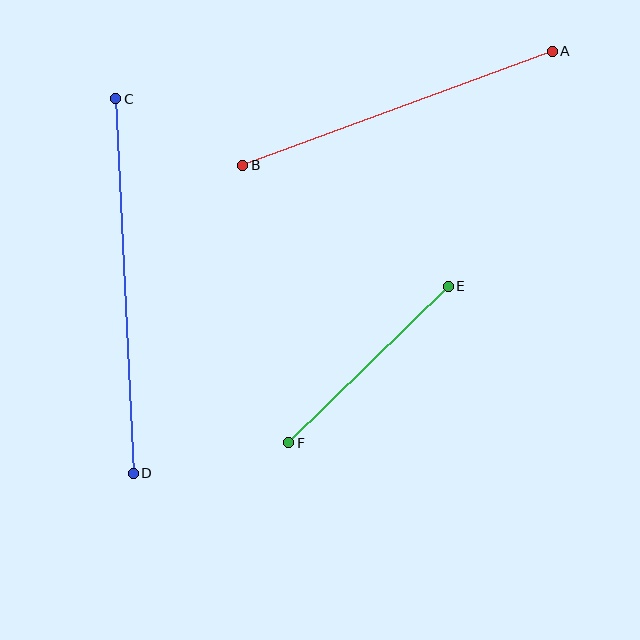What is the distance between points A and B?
The distance is approximately 330 pixels.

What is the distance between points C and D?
The distance is approximately 375 pixels.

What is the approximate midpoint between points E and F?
The midpoint is at approximately (368, 365) pixels.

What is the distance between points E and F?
The distance is approximately 224 pixels.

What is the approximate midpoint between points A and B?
The midpoint is at approximately (397, 108) pixels.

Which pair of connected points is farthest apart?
Points C and D are farthest apart.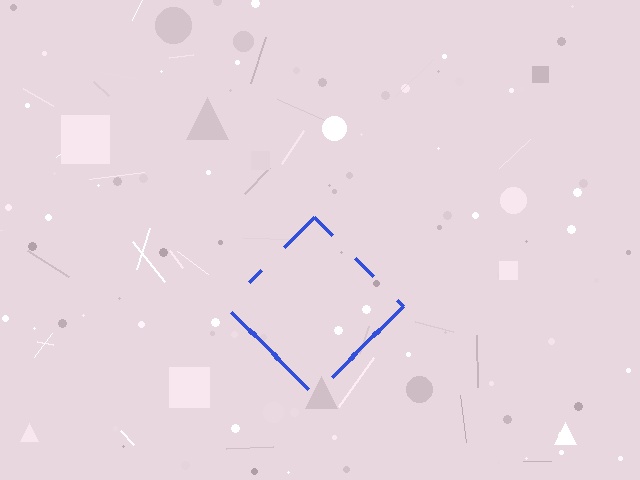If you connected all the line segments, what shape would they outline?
They would outline a diamond.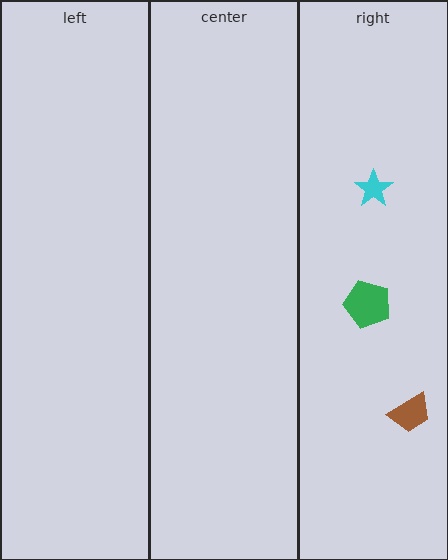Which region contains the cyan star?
The right region.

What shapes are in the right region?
The cyan star, the brown trapezoid, the green pentagon.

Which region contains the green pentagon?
The right region.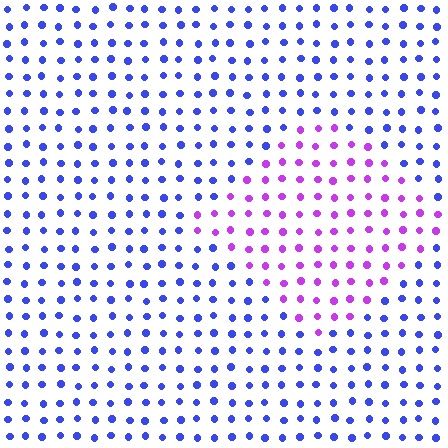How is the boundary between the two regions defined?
The boundary is defined purely by a slight shift in hue (about 54 degrees). Spacing, size, and orientation are identical on both sides.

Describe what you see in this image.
The image is filled with small blue elements in a uniform arrangement. A diamond-shaped region is visible where the elements are tinted to a slightly different hue, forming a subtle color boundary.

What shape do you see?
I see a diamond.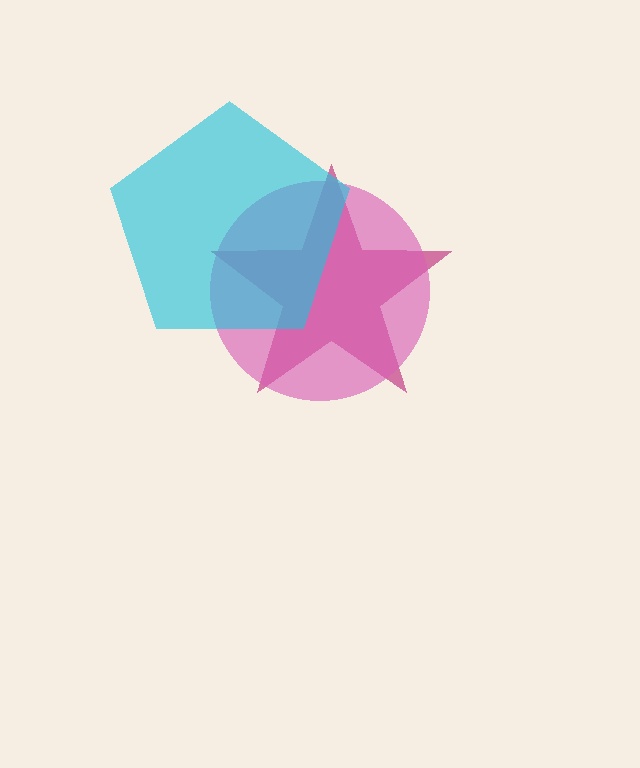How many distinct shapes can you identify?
There are 3 distinct shapes: a magenta star, a pink circle, a cyan pentagon.